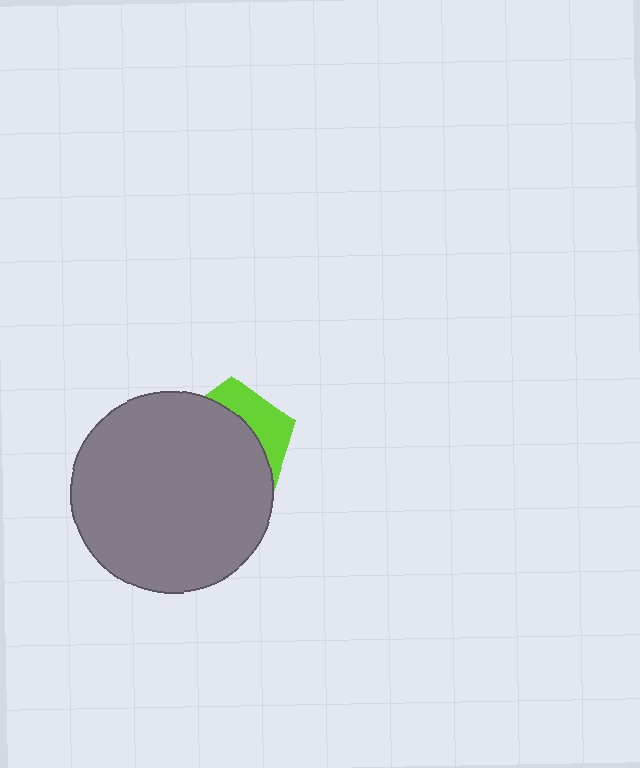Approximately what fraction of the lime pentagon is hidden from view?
Roughly 70% of the lime pentagon is hidden behind the gray circle.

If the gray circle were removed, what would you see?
You would see the complete lime pentagon.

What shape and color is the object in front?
The object in front is a gray circle.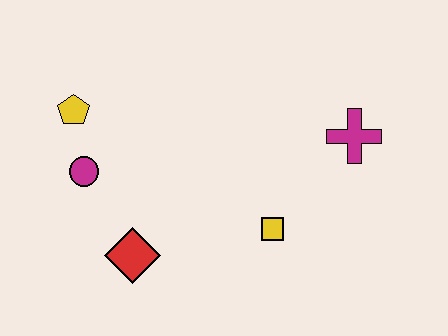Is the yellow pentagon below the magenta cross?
No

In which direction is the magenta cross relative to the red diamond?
The magenta cross is to the right of the red diamond.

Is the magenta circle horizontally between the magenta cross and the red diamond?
No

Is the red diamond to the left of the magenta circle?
No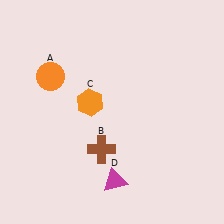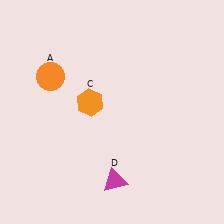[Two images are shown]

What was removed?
The brown cross (B) was removed in Image 2.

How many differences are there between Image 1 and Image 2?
There is 1 difference between the two images.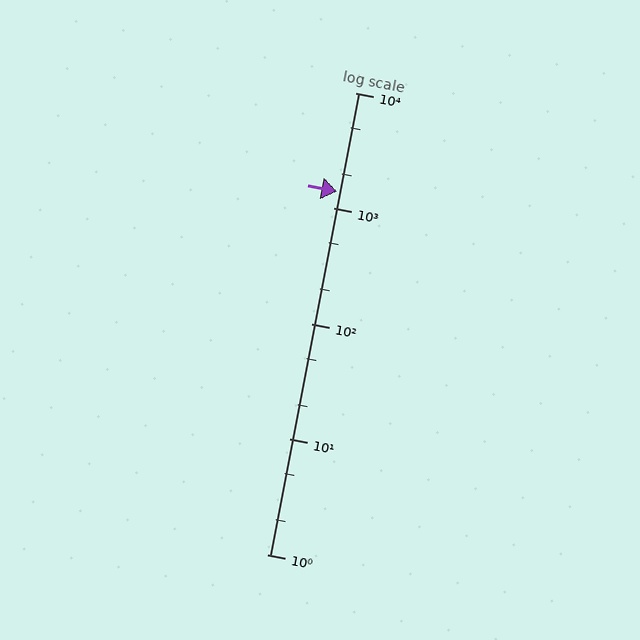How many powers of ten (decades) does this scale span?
The scale spans 4 decades, from 1 to 10000.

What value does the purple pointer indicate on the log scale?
The pointer indicates approximately 1400.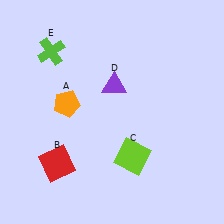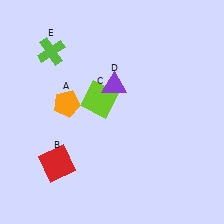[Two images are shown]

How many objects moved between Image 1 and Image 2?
1 object moved between the two images.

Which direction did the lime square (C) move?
The lime square (C) moved up.